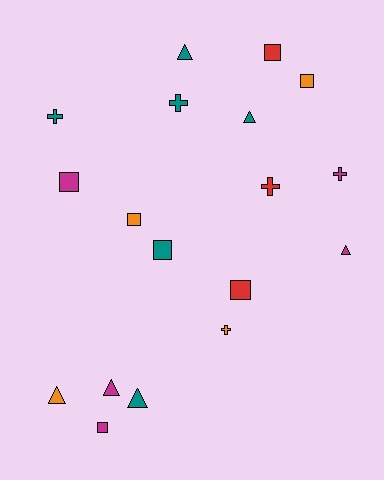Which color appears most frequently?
Teal, with 6 objects.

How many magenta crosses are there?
There is 1 magenta cross.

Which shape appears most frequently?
Square, with 7 objects.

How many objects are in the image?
There are 18 objects.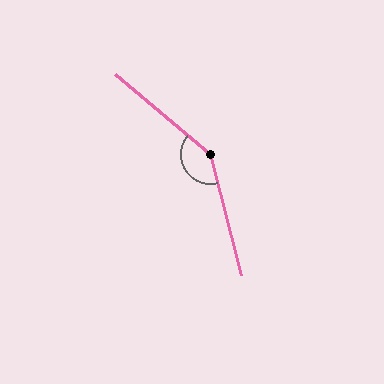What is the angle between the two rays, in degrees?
Approximately 144 degrees.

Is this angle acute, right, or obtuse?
It is obtuse.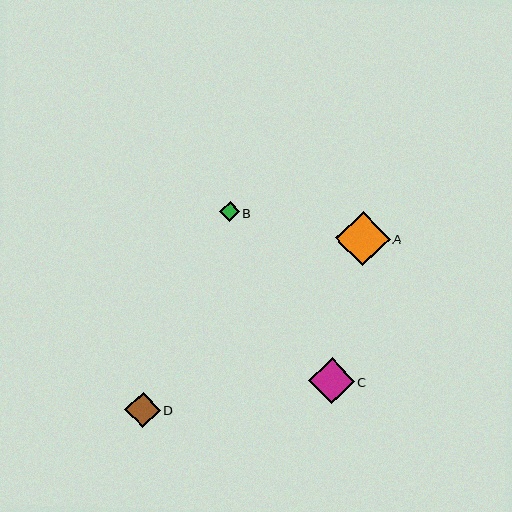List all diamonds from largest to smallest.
From largest to smallest: A, C, D, B.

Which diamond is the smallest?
Diamond B is the smallest with a size of approximately 20 pixels.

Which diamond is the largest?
Diamond A is the largest with a size of approximately 55 pixels.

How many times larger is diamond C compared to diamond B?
Diamond C is approximately 2.3 times the size of diamond B.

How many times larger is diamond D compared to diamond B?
Diamond D is approximately 1.8 times the size of diamond B.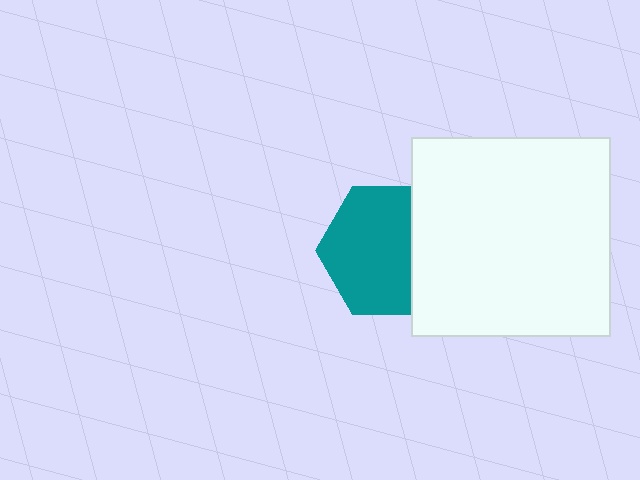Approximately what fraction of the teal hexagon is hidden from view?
Roughly 30% of the teal hexagon is hidden behind the white square.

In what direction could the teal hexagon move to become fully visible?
The teal hexagon could move left. That would shift it out from behind the white square entirely.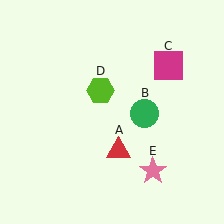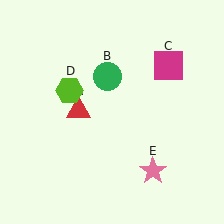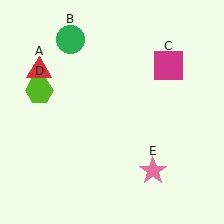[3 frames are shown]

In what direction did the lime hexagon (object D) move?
The lime hexagon (object D) moved left.